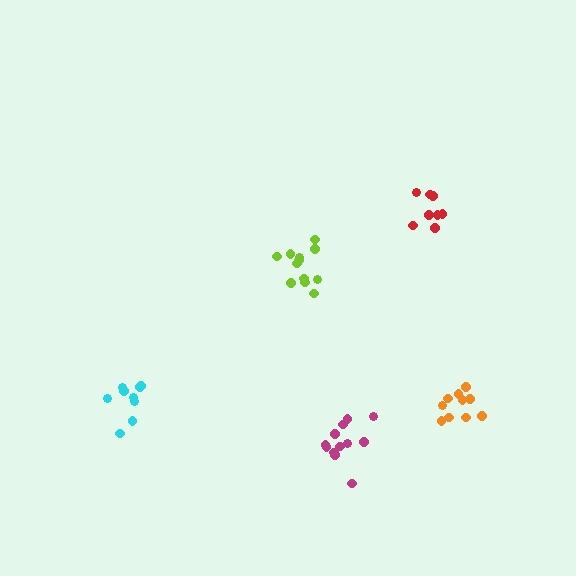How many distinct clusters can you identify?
There are 5 distinct clusters.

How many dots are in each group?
Group 1: 10 dots, Group 2: 9 dots, Group 3: 12 dots, Group 4: 8 dots, Group 5: 12 dots (51 total).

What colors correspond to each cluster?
The clusters are colored: orange, cyan, lime, red, magenta.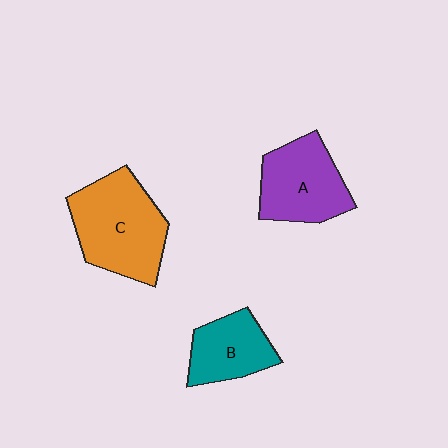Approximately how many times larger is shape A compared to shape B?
Approximately 1.3 times.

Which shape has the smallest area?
Shape B (teal).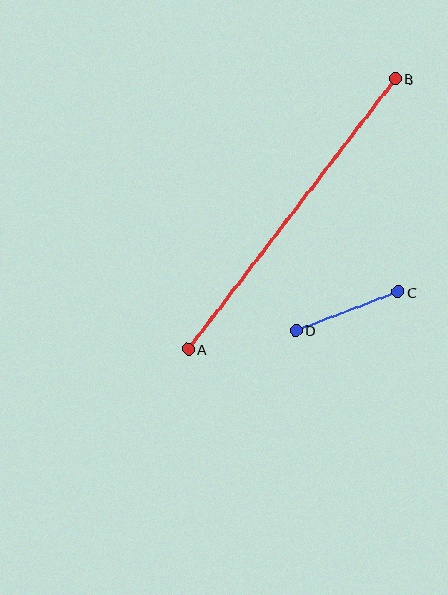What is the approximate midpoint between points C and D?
The midpoint is at approximately (347, 311) pixels.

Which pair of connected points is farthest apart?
Points A and B are farthest apart.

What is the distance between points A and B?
The distance is approximately 341 pixels.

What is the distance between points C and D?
The distance is approximately 109 pixels.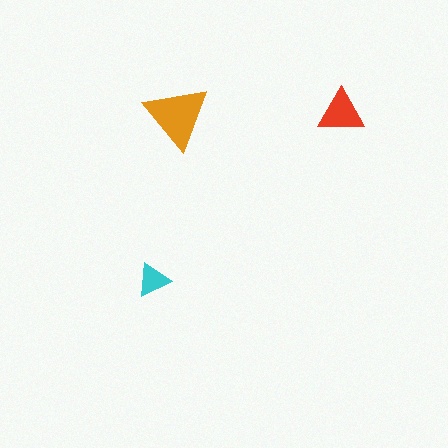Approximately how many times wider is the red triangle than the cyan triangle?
About 1.5 times wider.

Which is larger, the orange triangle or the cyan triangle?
The orange one.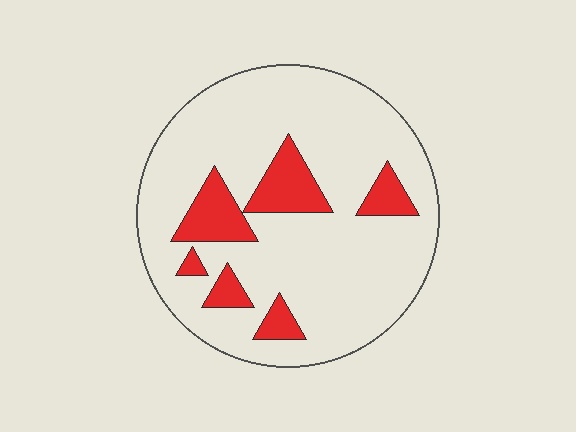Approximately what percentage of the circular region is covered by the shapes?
Approximately 15%.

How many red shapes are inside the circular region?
6.